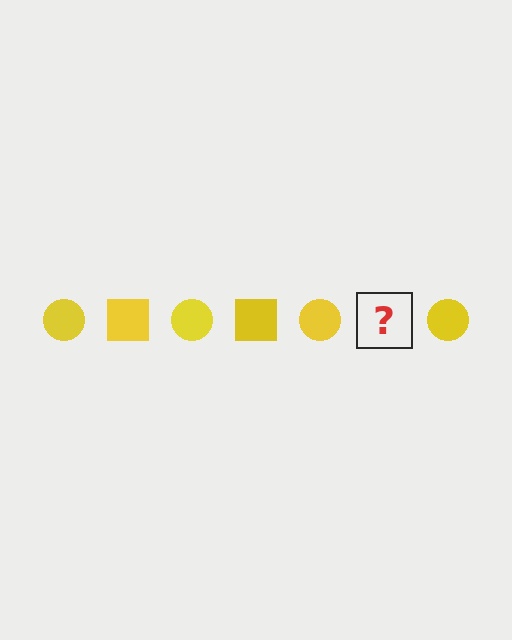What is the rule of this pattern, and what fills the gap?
The rule is that the pattern cycles through circle, square shapes in yellow. The gap should be filled with a yellow square.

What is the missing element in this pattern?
The missing element is a yellow square.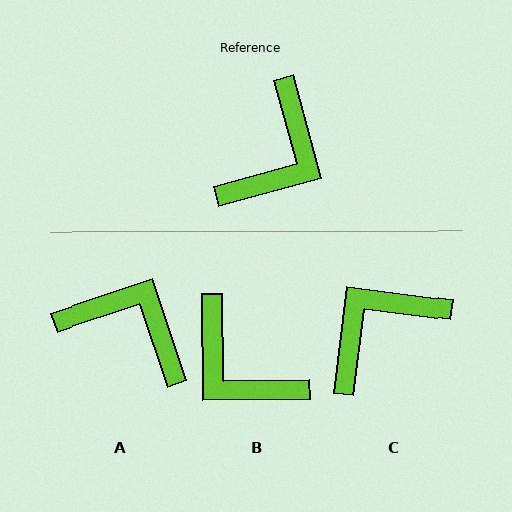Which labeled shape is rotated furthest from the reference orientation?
C, about 158 degrees away.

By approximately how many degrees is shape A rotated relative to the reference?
Approximately 93 degrees counter-clockwise.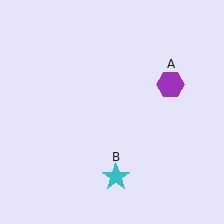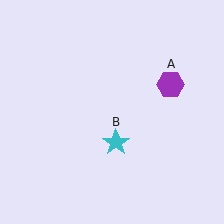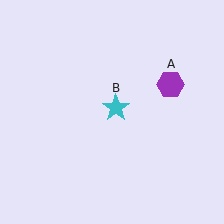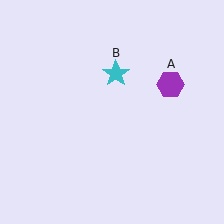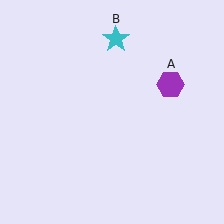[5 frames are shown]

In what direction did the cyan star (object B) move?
The cyan star (object B) moved up.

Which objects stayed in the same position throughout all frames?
Purple hexagon (object A) remained stationary.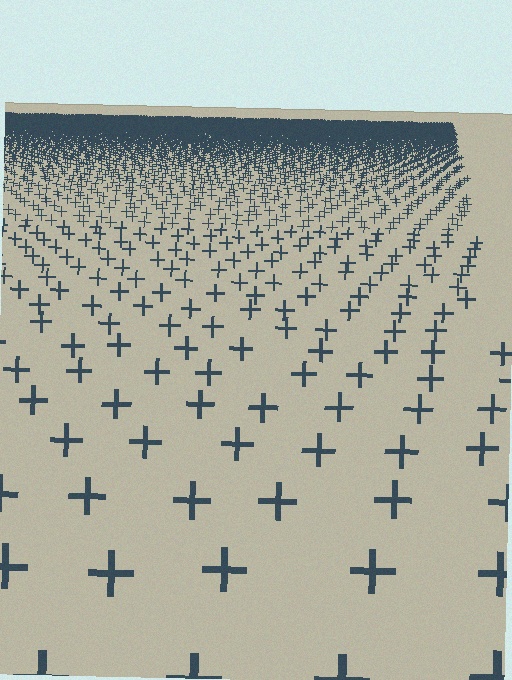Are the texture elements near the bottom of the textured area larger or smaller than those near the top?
Larger. Near the bottom, elements are closer to the viewer and appear at a bigger on-screen size.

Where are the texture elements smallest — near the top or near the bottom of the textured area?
Near the top.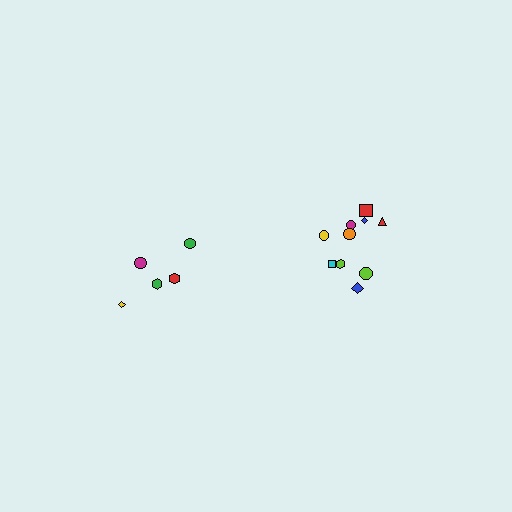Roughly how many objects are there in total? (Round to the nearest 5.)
Roughly 15 objects in total.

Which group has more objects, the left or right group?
The right group.